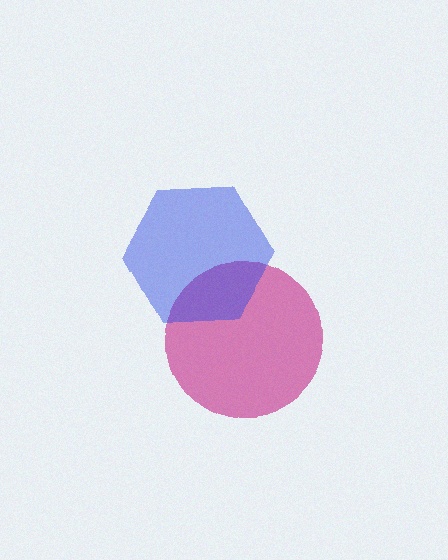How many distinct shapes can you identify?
There are 2 distinct shapes: a magenta circle, a blue hexagon.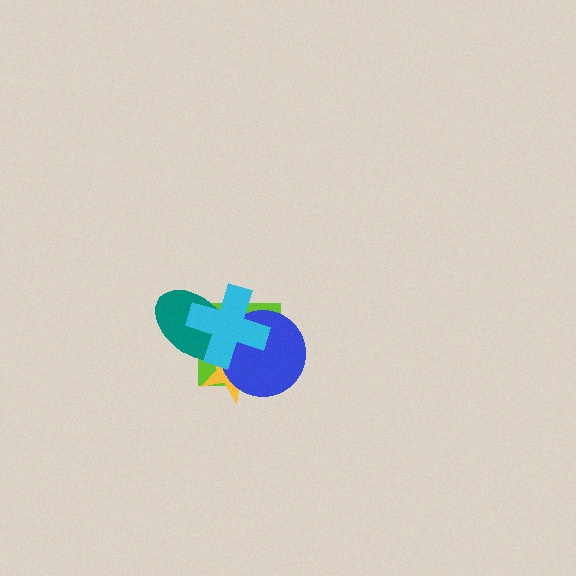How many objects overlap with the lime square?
4 objects overlap with the lime square.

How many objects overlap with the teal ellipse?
4 objects overlap with the teal ellipse.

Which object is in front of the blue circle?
The cyan cross is in front of the blue circle.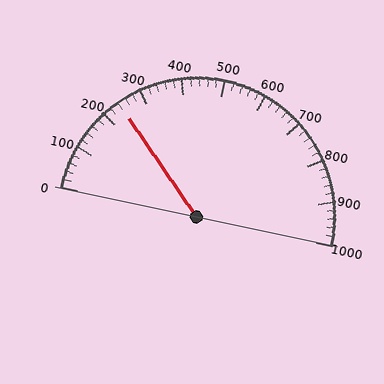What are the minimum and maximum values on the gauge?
The gauge ranges from 0 to 1000.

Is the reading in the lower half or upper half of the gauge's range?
The reading is in the lower half of the range (0 to 1000).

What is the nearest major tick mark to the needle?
The nearest major tick mark is 200.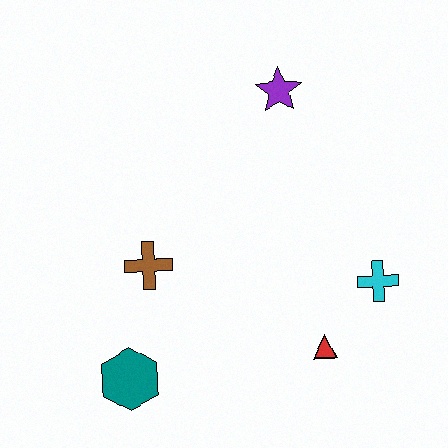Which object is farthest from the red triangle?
The purple star is farthest from the red triangle.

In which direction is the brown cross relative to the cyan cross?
The brown cross is to the left of the cyan cross.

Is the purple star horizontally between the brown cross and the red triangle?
Yes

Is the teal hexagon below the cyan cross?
Yes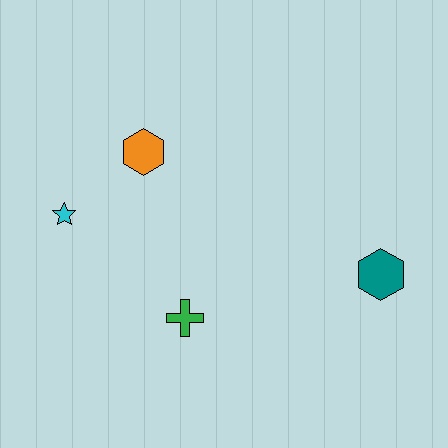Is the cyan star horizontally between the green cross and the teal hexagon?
No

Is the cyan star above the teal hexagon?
Yes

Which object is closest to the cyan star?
The orange hexagon is closest to the cyan star.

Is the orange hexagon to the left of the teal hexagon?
Yes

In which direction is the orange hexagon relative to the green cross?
The orange hexagon is above the green cross.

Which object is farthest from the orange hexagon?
The teal hexagon is farthest from the orange hexagon.